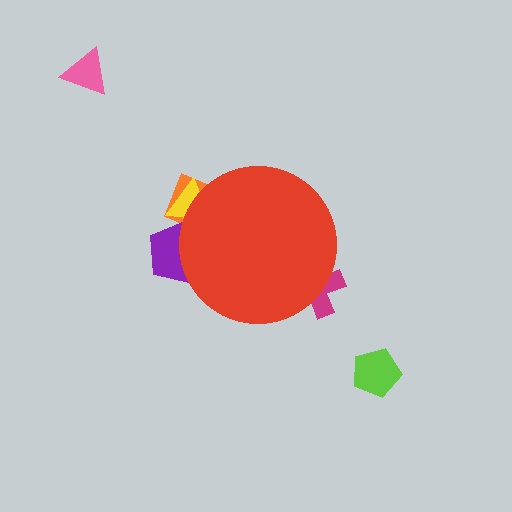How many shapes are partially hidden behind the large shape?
4 shapes are partially hidden.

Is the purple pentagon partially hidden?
Yes, the purple pentagon is partially hidden behind the red circle.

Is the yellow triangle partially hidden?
Yes, the yellow triangle is partially hidden behind the red circle.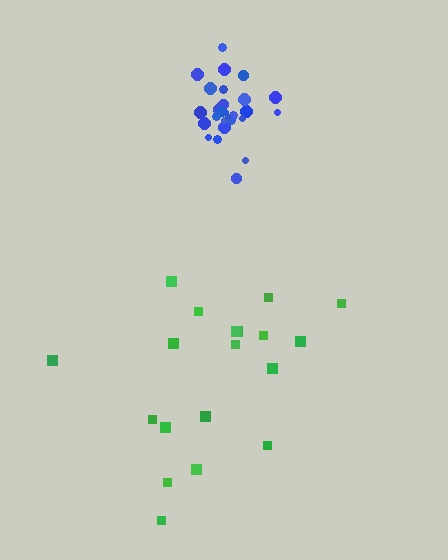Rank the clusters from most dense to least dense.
blue, green.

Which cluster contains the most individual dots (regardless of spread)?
Blue (27).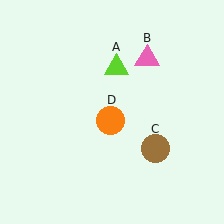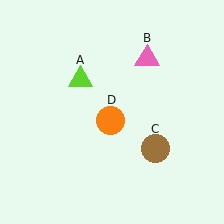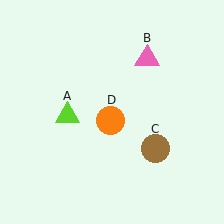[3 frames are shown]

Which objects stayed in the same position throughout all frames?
Pink triangle (object B) and brown circle (object C) and orange circle (object D) remained stationary.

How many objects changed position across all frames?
1 object changed position: lime triangle (object A).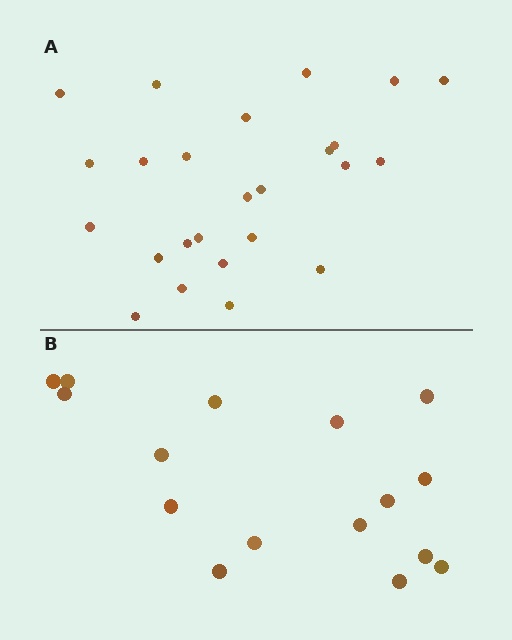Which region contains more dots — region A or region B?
Region A (the top region) has more dots.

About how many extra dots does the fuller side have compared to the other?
Region A has roughly 8 or so more dots than region B.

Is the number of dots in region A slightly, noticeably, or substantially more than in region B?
Region A has substantially more. The ratio is roughly 1.6 to 1.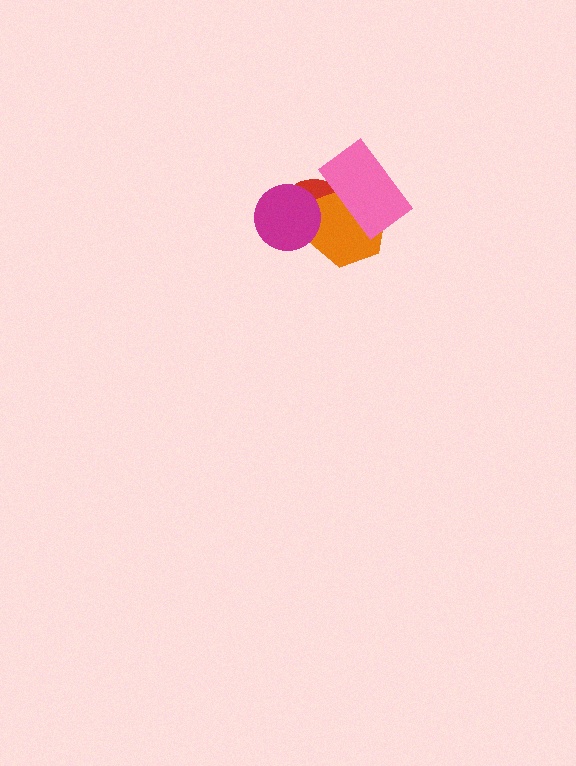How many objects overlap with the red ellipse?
3 objects overlap with the red ellipse.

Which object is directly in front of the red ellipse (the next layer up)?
The orange hexagon is directly in front of the red ellipse.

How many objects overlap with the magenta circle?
2 objects overlap with the magenta circle.